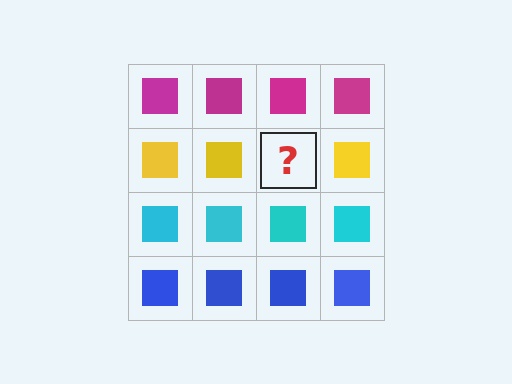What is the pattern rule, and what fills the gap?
The rule is that each row has a consistent color. The gap should be filled with a yellow square.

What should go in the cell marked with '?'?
The missing cell should contain a yellow square.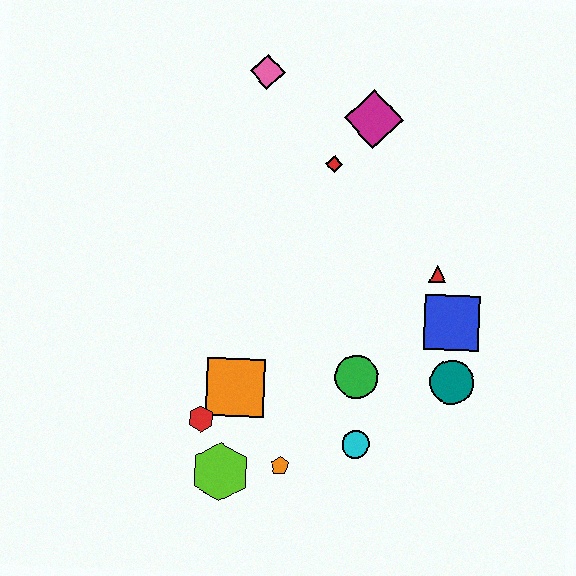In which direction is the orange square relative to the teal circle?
The orange square is to the left of the teal circle.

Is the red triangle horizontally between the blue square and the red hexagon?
Yes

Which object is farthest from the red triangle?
The lime hexagon is farthest from the red triangle.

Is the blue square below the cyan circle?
No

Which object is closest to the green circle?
The cyan circle is closest to the green circle.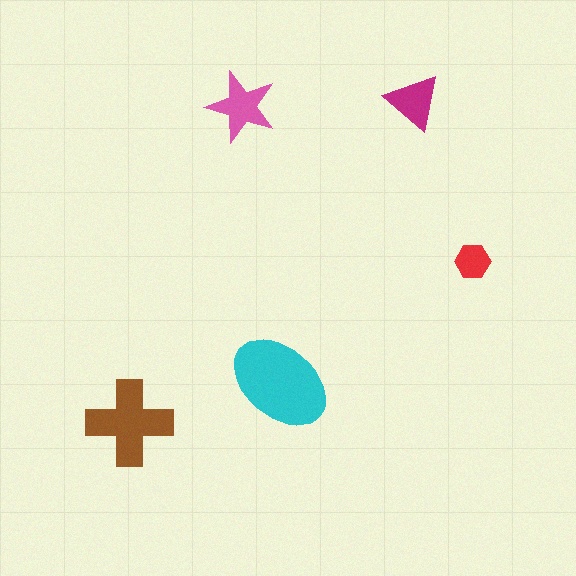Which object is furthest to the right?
The red hexagon is rightmost.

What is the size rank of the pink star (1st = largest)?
3rd.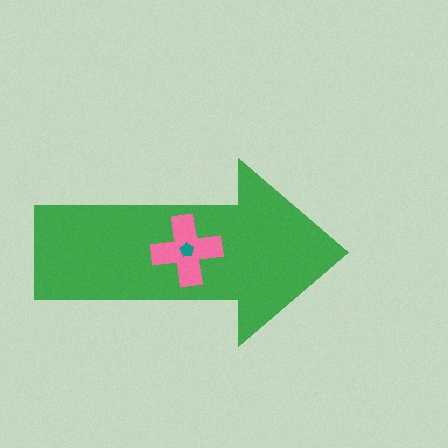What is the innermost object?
The teal pentagon.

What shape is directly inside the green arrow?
The pink cross.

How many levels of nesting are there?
3.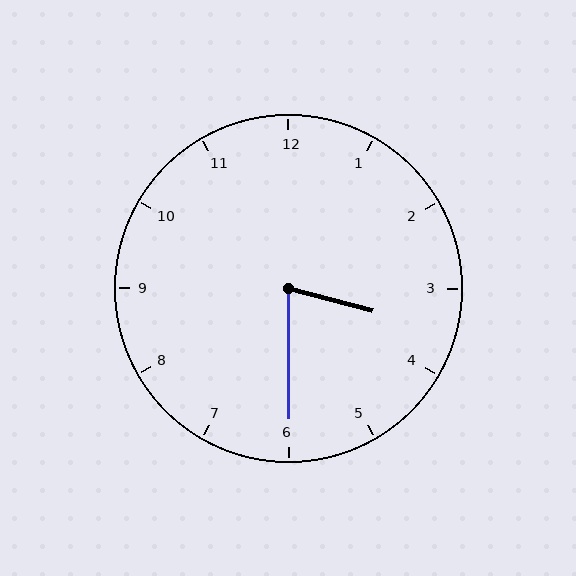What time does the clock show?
3:30.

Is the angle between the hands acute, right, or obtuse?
It is acute.